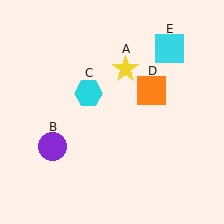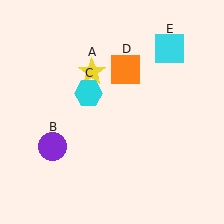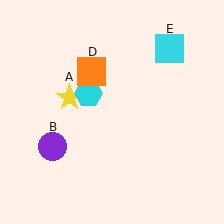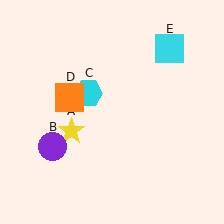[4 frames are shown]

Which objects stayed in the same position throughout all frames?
Purple circle (object B) and cyan hexagon (object C) and cyan square (object E) remained stationary.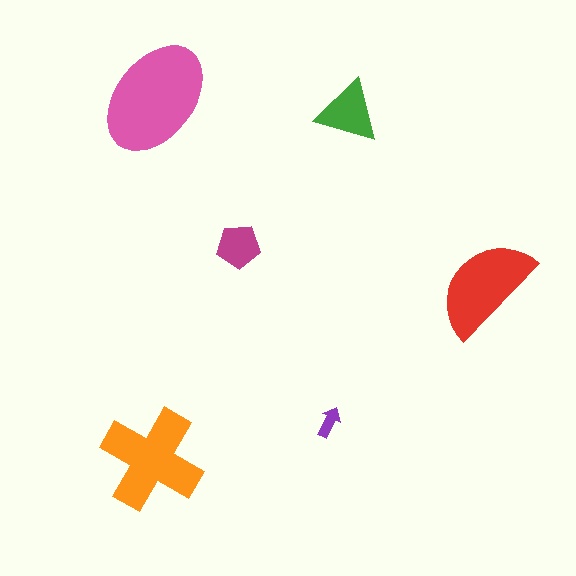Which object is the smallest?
The purple arrow.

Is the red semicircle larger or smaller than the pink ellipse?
Smaller.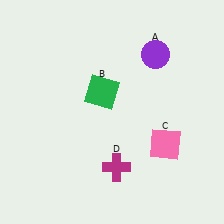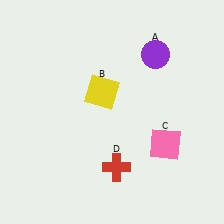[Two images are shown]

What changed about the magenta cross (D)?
In Image 1, D is magenta. In Image 2, it changed to red.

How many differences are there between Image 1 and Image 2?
There are 2 differences between the two images.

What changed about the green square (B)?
In Image 1, B is green. In Image 2, it changed to yellow.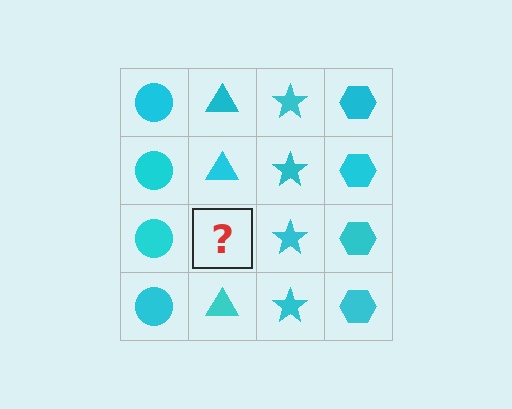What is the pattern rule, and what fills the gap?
The rule is that each column has a consistent shape. The gap should be filled with a cyan triangle.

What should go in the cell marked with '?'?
The missing cell should contain a cyan triangle.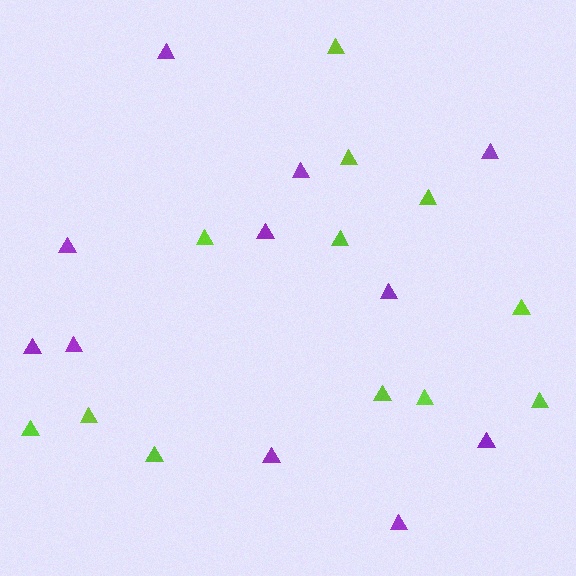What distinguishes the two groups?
There are 2 groups: one group of lime triangles (12) and one group of purple triangles (11).